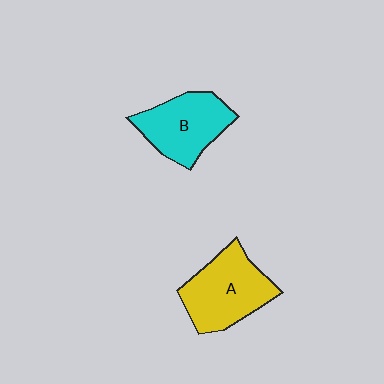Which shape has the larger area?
Shape A (yellow).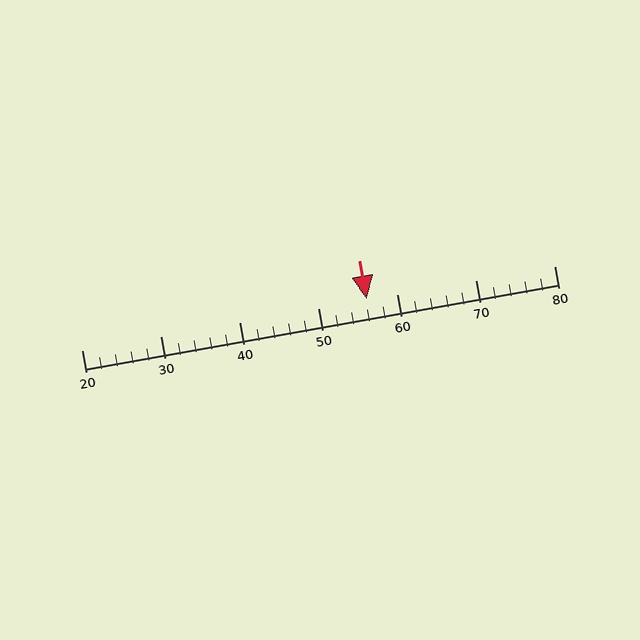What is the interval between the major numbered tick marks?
The major tick marks are spaced 10 units apart.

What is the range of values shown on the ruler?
The ruler shows values from 20 to 80.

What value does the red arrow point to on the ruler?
The red arrow points to approximately 56.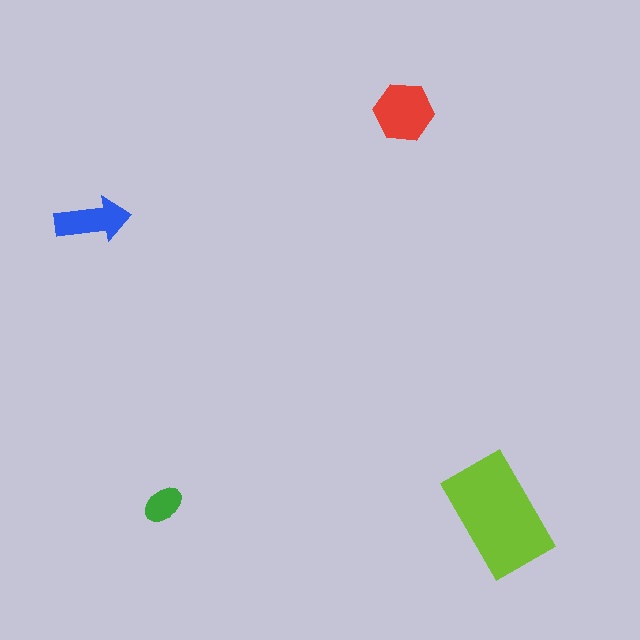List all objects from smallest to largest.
The green ellipse, the blue arrow, the red hexagon, the lime rectangle.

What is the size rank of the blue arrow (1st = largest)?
3rd.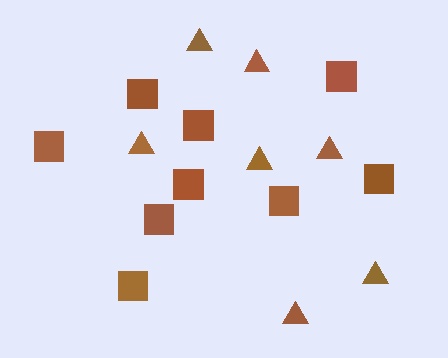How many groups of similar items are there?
There are 2 groups: one group of squares (9) and one group of triangles (7).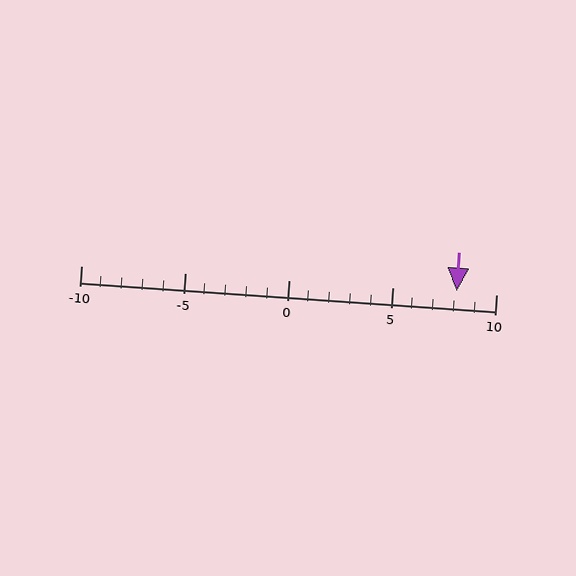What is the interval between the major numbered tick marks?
The major tick marks are spaced 5 units apart.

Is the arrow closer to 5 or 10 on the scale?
The arrow is closer to 10.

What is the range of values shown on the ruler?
The ruler shows values from -10 to 10.